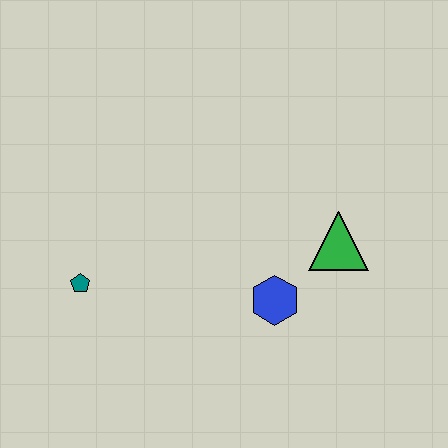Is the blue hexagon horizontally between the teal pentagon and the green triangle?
Yes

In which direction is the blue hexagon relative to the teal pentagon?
The blue hexagon is to the right of the teal pentagon.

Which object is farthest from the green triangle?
The teal pentagon is farthest from the green triangle.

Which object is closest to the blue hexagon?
The green triangle is closest to the blue hexagon.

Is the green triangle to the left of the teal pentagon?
No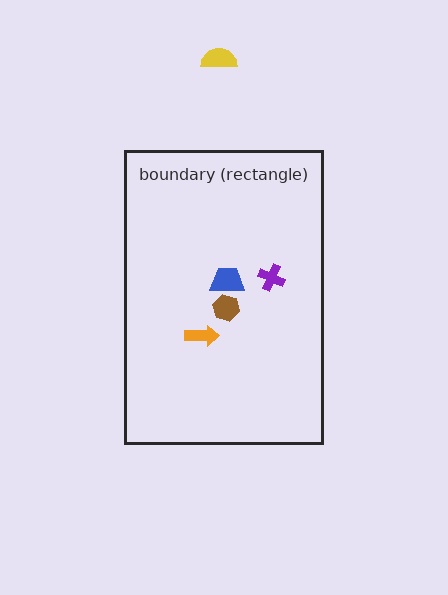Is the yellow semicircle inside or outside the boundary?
Outside.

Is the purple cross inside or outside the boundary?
Inside.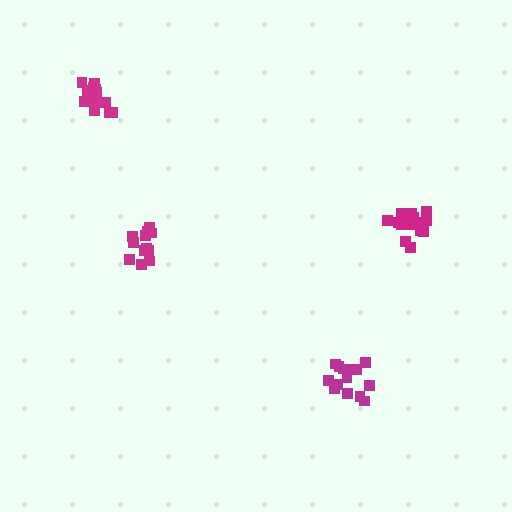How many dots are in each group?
Group 1: 14 dots, Group 2: 16 dots, Group 3: 12 dots, Group 4: 17 dots (59 total).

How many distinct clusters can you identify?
There are 4 distinct clusters.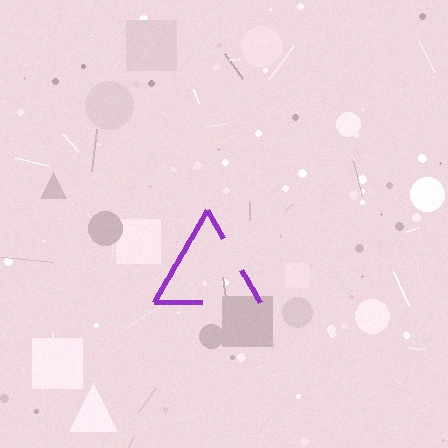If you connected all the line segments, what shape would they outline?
They would outline a triangle.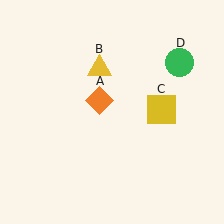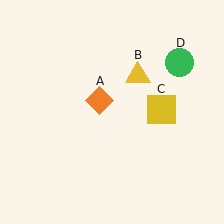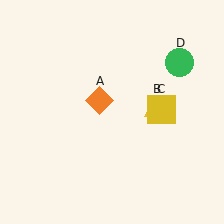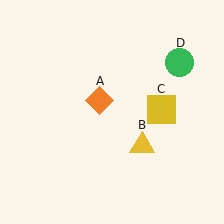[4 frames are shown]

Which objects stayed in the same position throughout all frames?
Orange diamond (object A) and yellow square (object C) and green circle (object D) remained stationary.